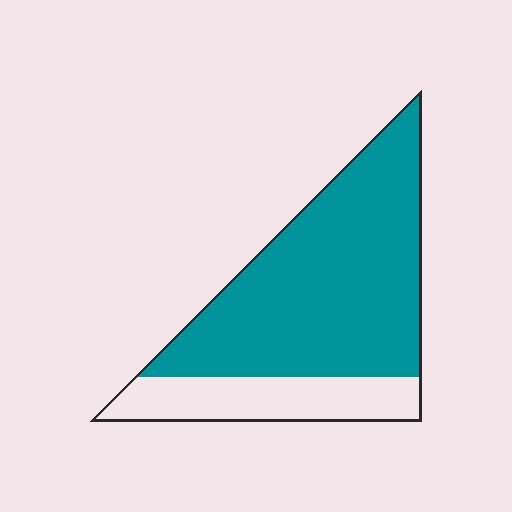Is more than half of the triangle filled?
Yes.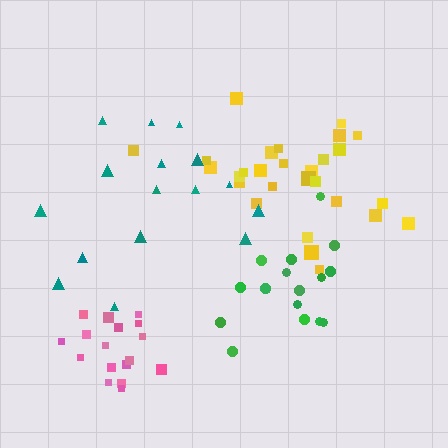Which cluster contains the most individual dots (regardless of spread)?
Yellow (28).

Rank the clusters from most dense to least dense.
pink, green, yellow, teal.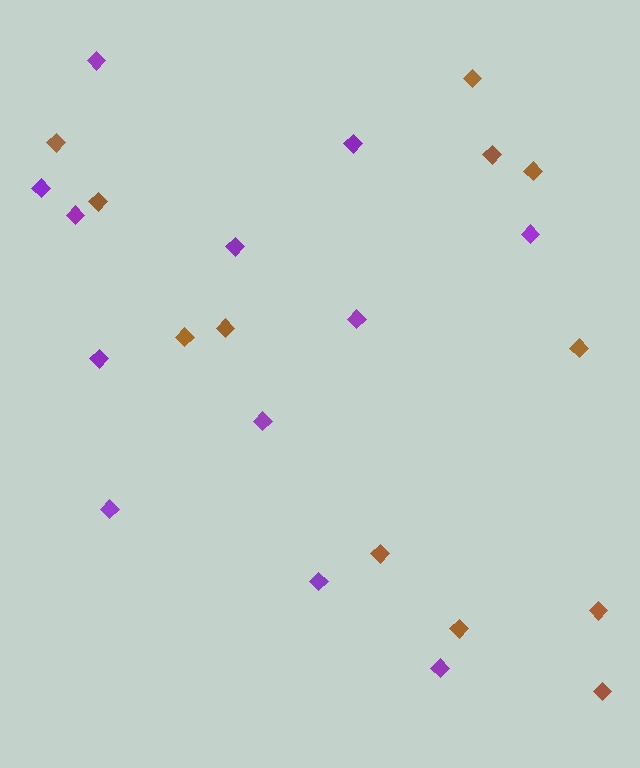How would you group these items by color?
There are 2 groups: one group of brown diamonds (12) and one group of purple diamonds (12).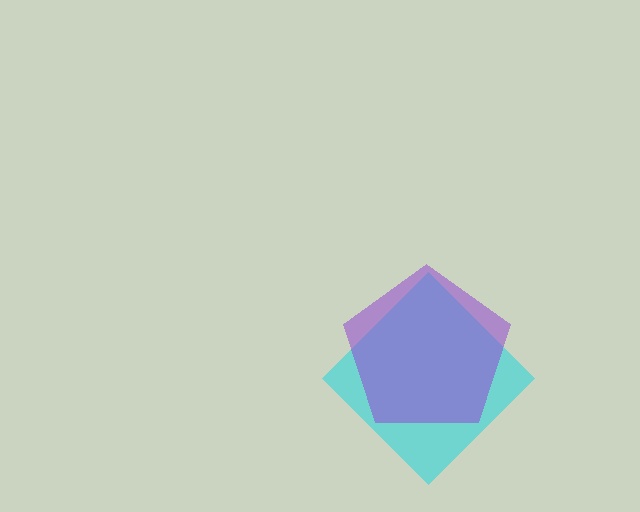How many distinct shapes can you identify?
There are 2 distinct shapes: a cyan diamond, a purple pentagon.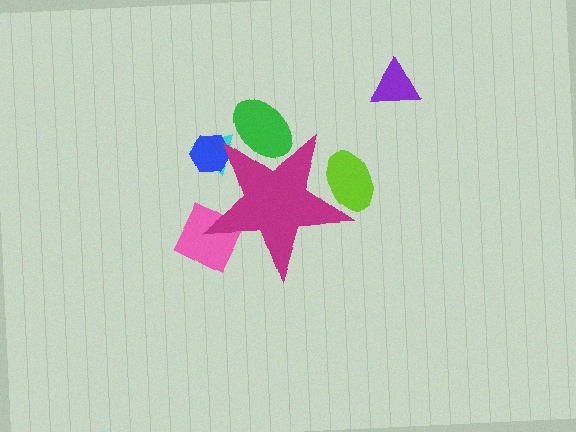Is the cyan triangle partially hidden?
Yes, the cyan triangle is partially hidden behind the magenta star.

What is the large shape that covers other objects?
A magenta star.